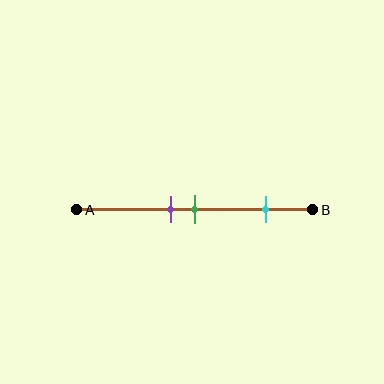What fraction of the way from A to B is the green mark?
The green mark is approximately 50% (0.5) of the way from A to B.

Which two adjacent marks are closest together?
The purple and green marks are the closest adjacent pair.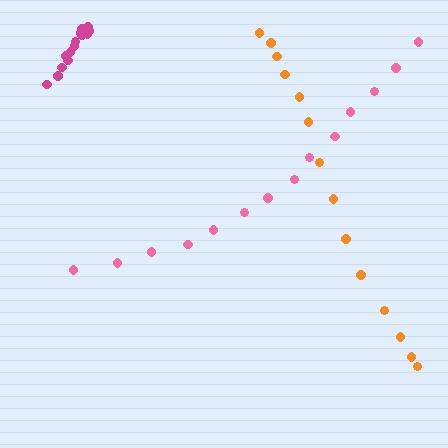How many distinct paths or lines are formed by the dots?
There are 3 distinct paths.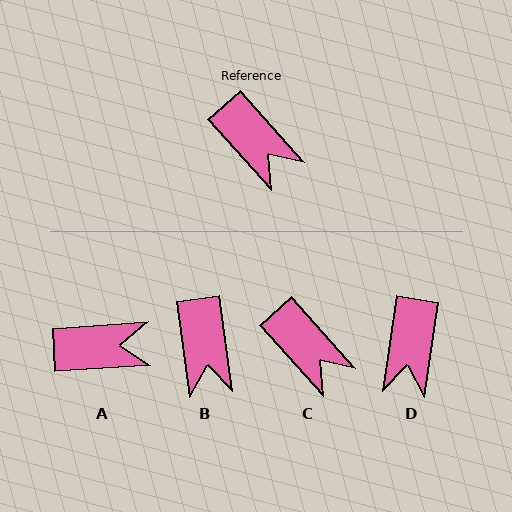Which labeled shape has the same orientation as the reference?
C.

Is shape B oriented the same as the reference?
No, it is off by about 34 degrees.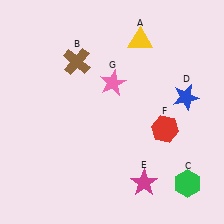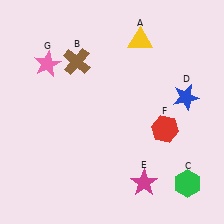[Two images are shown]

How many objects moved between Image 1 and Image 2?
1 object moved between the two images.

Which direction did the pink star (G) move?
The pink star (G) moved left.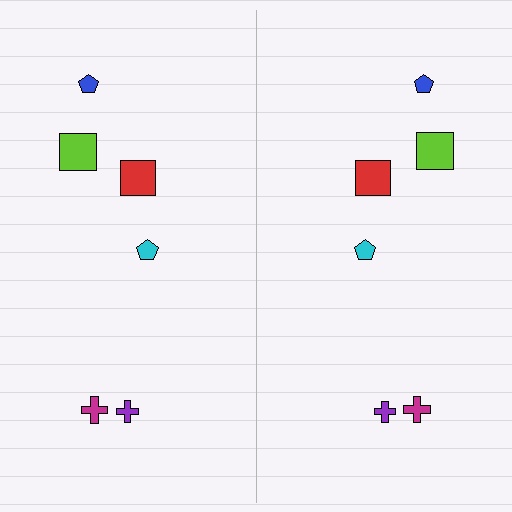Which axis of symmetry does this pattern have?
The pattern has a vertical axis of symmetry running through the center of the image.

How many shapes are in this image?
There are 12 shapes in this image.